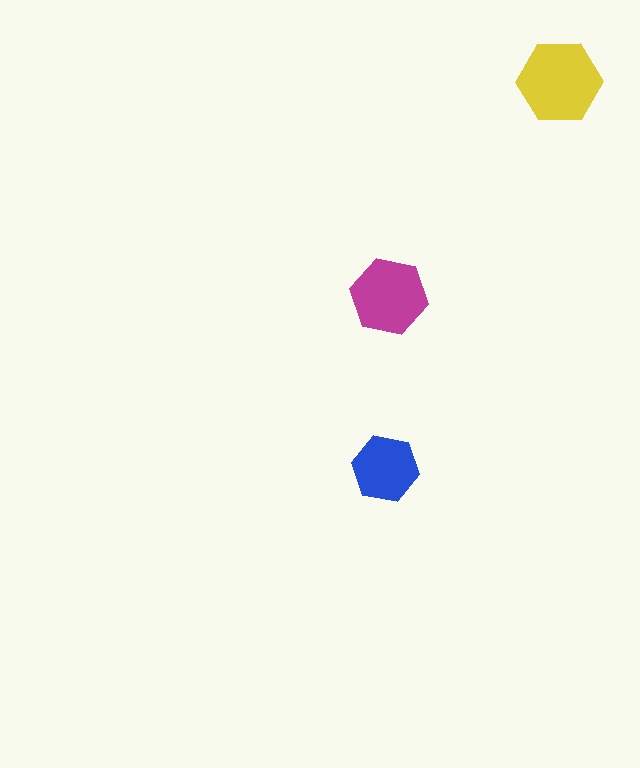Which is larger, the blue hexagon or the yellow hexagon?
The yellow one.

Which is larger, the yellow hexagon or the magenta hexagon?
The yellow one.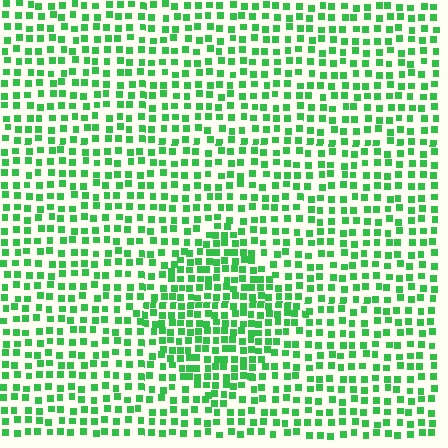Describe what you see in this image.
The image contains small green elements arranged at two different densities. A diamond-shaped region is visible where the elements are more densely packed than the surrounding area.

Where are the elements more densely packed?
The elements are more densely packed inside the diamond boundary.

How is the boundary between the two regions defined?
The boundary is defined by a change in element density (approximately 1.6x ratio). All elements are the same color, size, and shape.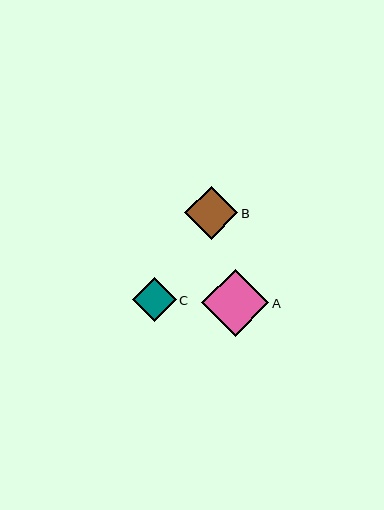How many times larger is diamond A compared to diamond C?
Diamond A is approximately 1.5 times the size of diamond C.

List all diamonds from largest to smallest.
From largest to smallest: A, B, C.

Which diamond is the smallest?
Diamond C is the smallest with a size of approximately 44 pixels.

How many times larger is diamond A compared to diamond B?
Diamond A is approximately 1.3 times the size of diamond B.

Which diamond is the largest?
Diamond A is the largest with a size of approximately 67 pixels.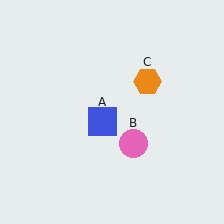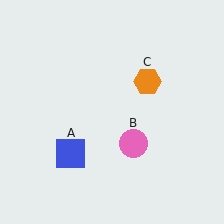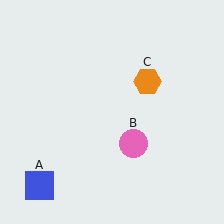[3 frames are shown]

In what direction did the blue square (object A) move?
The blue square (object A) moved down and to the left.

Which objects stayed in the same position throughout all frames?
Pink circle (object B) and orange hexagon (object C) remained stationary.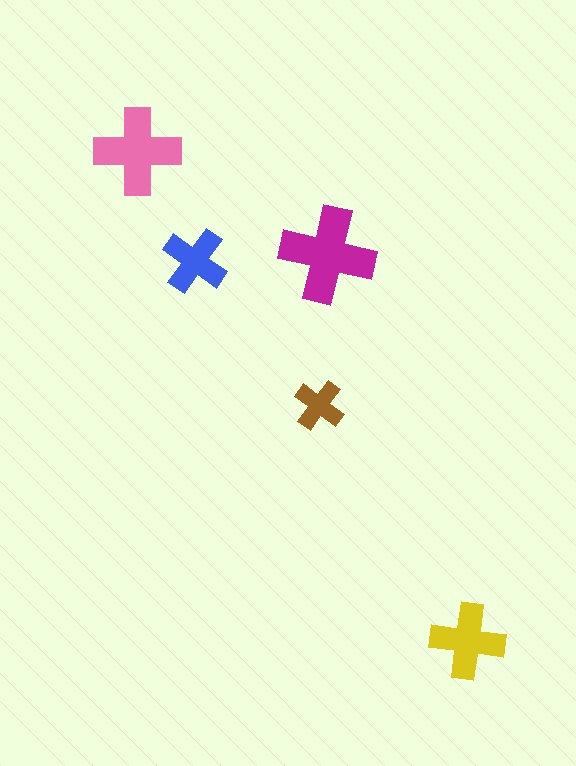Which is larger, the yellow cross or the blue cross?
The yellow one.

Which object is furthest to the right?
The yellow cross is rightmost.